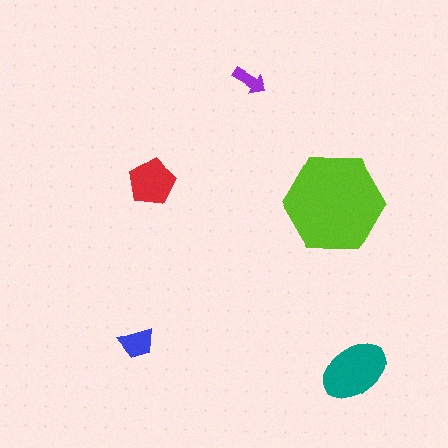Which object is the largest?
The lime hexagon.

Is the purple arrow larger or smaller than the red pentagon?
Smaller.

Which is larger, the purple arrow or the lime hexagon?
The lime hexagon.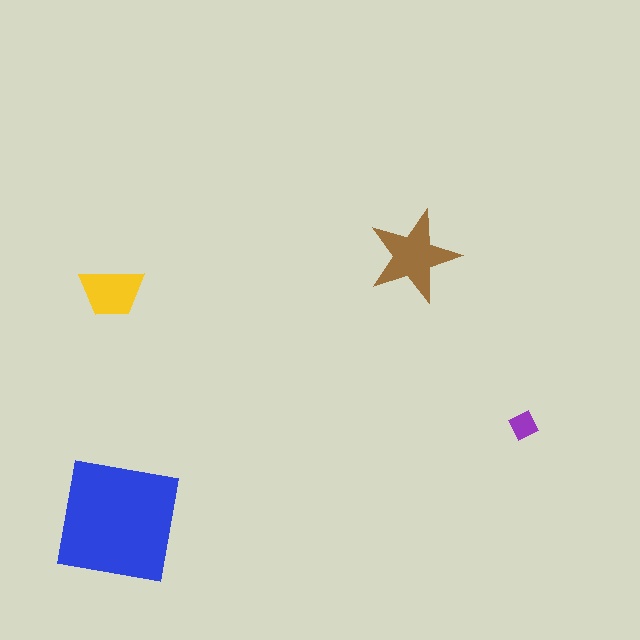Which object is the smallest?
The purple diamond.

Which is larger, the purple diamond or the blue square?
The blue square.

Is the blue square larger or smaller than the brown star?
Larger.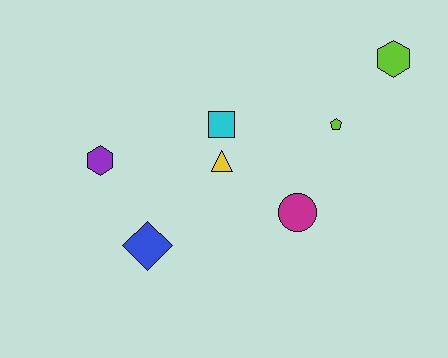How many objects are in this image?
There are 7 objects.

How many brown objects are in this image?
There are no brown objects.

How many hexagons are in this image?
There are 2 hexagons.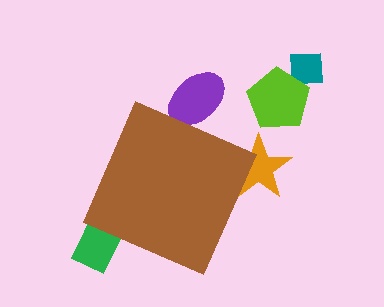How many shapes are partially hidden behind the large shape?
3 shapes are partially hidden.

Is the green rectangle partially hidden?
Yes, the green rectangle is partially hidden behind the brown diamond.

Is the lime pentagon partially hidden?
No, the lime pentagon is fully visible.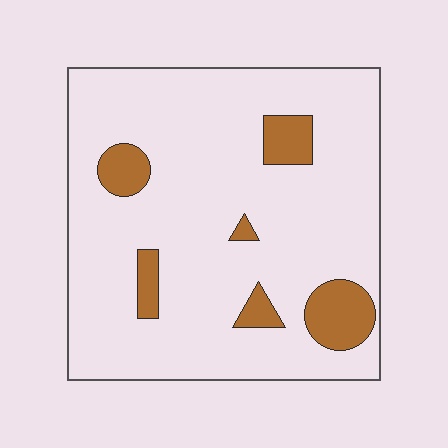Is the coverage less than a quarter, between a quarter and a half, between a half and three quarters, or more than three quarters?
Less than a quarter.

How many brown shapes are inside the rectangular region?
6.